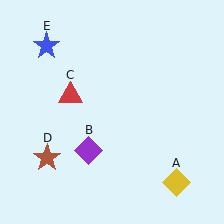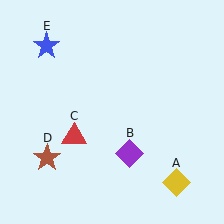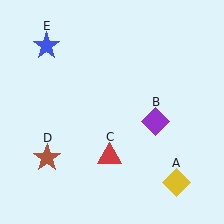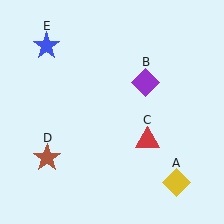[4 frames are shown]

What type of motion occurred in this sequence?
The purple diamond (object B), red triangle (object C) rotated counterclockwise around the center of the scene.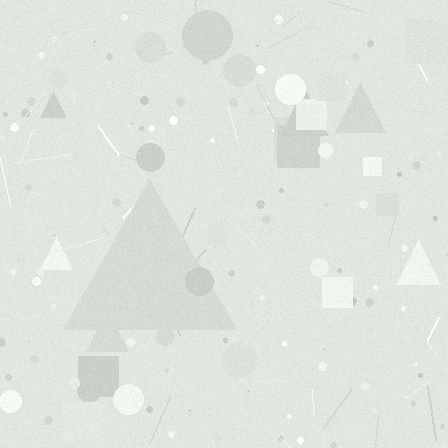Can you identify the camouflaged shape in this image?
The camouflaged shape is a triangle.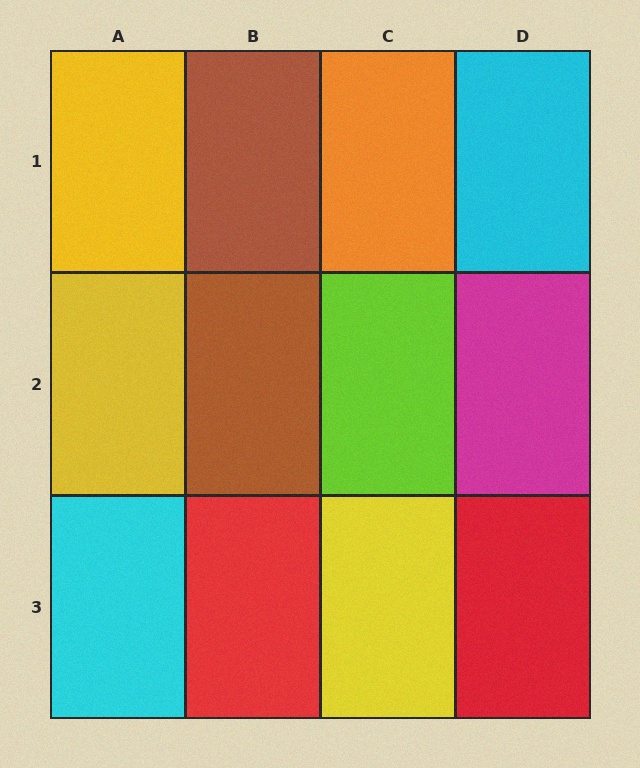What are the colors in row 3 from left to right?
Cyan, red, yellow, red.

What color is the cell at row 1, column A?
Yellow.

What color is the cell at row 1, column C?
Orange.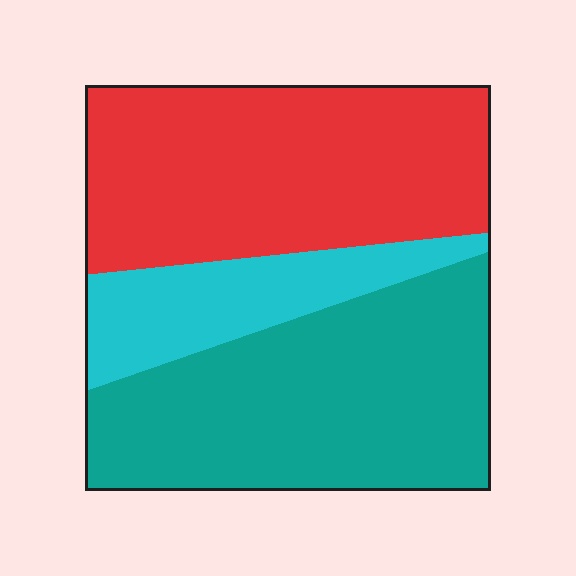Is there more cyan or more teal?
Teal.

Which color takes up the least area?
Cyan, at roughly 15%.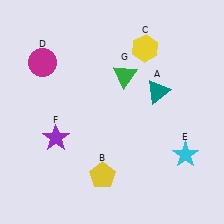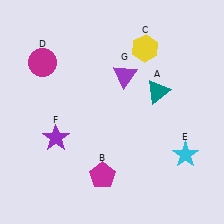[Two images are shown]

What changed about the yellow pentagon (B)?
In Image 1, B is yellow. In Image 2, it changed to magenta.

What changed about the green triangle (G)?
In Image 1, G is green. In Image 2, it changed to purple.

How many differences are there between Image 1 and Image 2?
There are 2 differences between the two images.